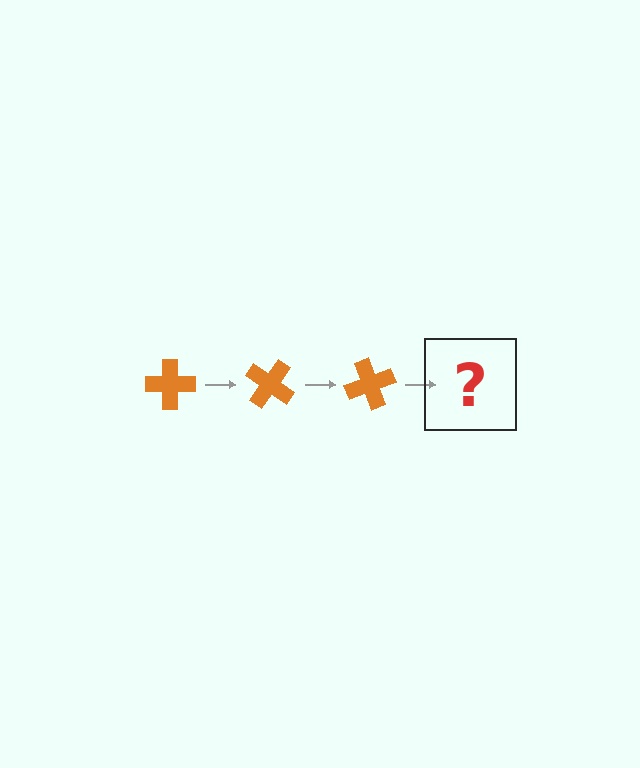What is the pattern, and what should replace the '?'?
The pattern is that the cross rotates 35 degrees each step. The '?' should be an orange cross rotated 105 degrees.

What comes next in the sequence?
The next element should be an orange cross rotated 105 degrees.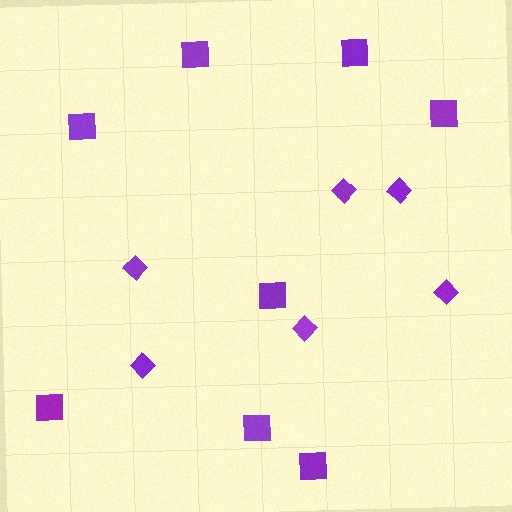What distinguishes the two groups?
There are 2 groups: one group of squares (8) and one group of diamonds (6).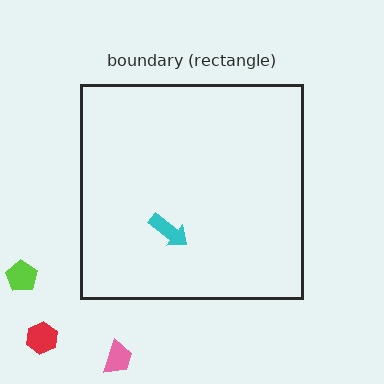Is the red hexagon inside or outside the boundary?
Outside.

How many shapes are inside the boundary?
1 inside, 3 outside.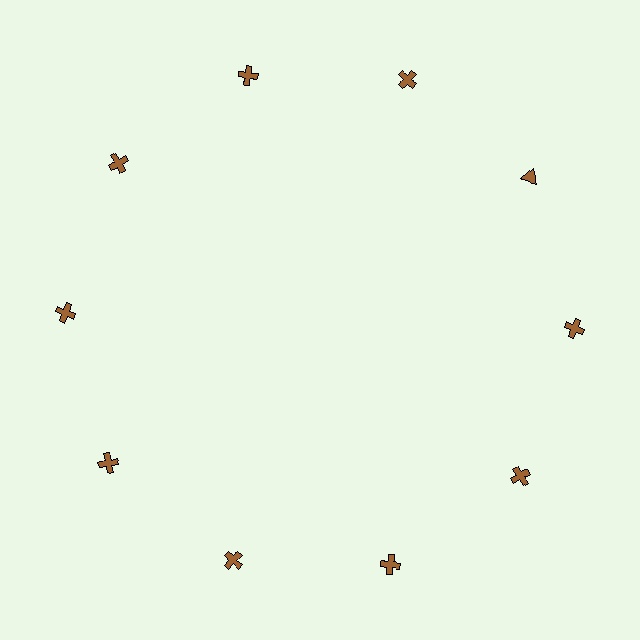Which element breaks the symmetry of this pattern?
The brown triangle at roughly the 2 o'clock position breaks the symmetry. All other shapes are brown crosses.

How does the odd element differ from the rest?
It has a different shape: triangle instead of cross.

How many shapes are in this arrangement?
There are 10 shapes arranged in a ring pattern.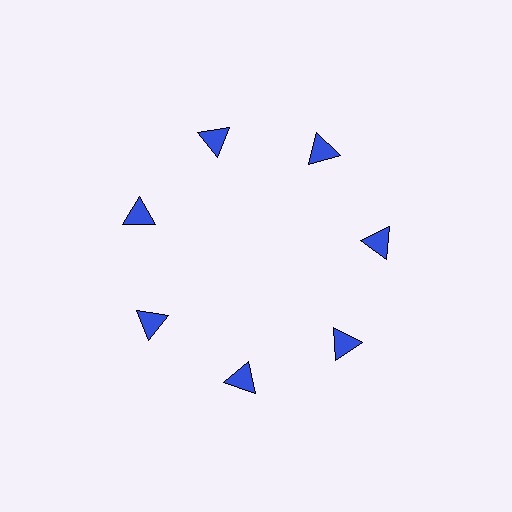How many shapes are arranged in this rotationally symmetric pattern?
There are 7 shapes, arranged in 7 groups of 1.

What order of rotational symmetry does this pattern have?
This pattern has 7-fold rotational symmetry.